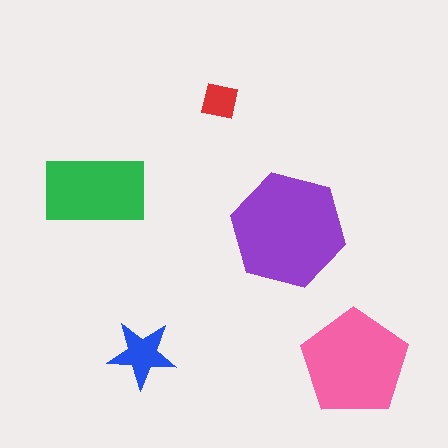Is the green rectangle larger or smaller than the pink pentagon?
Smaller.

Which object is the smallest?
The red square.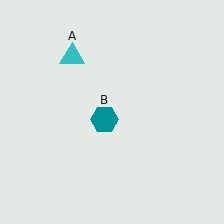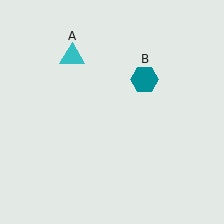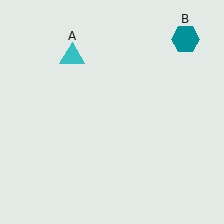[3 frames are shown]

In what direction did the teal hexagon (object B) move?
The teal hexagon (object B) moved up and to the right.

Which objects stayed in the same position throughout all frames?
Cyan triangle (object A) remained stationary.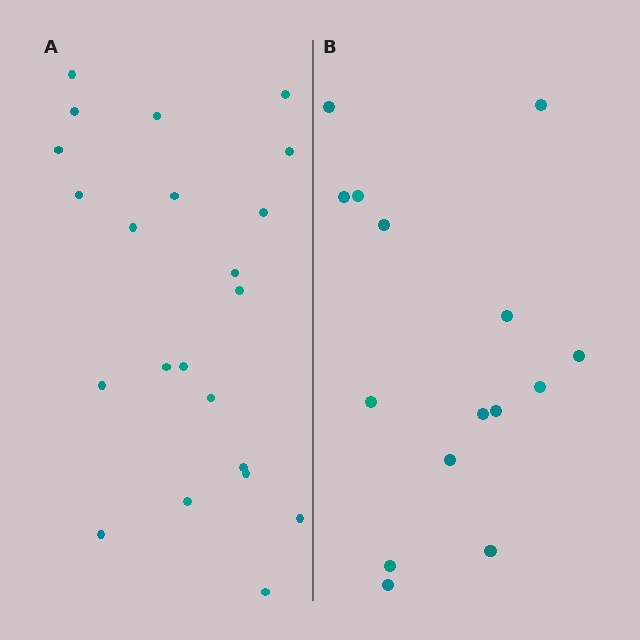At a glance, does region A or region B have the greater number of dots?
Region A (the left region) has more dots.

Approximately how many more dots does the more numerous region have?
Region A has roughly 8 or so more dots than region B.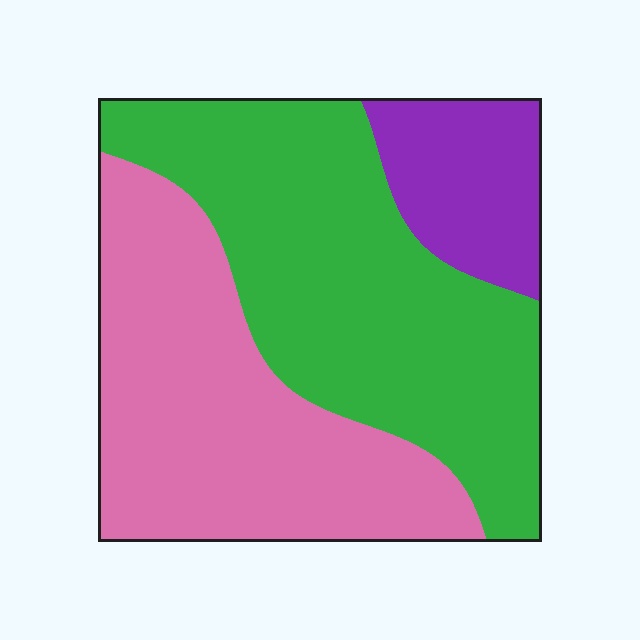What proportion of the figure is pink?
Pink covers roughly 40% of the figure.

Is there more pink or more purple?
Pink.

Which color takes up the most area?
Green, at roughly 45%.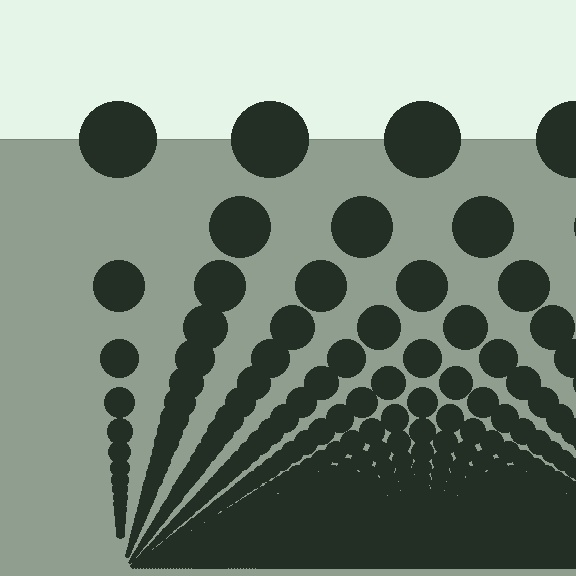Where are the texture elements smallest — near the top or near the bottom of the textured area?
Near the bottom.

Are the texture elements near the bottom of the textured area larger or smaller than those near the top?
Smaller. The gradient is inverted — elements near the bottom are smaller and denser.